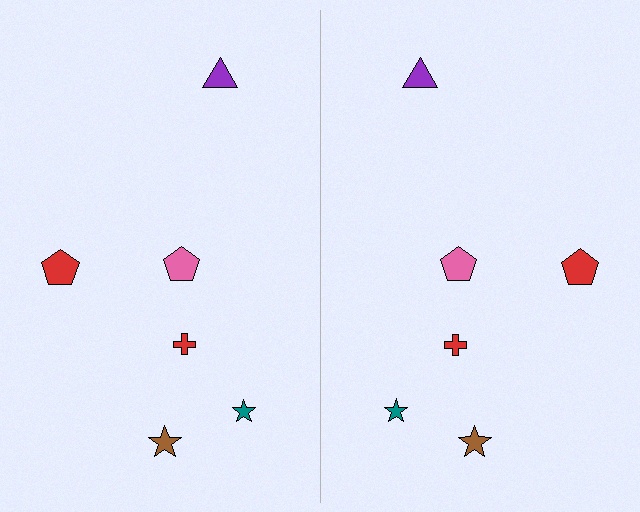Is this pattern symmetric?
Yes, this pattern has bilateral (reflection) symmetry.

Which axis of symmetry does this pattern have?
The pattern has a vertical axis of symmetry running through the center of the image.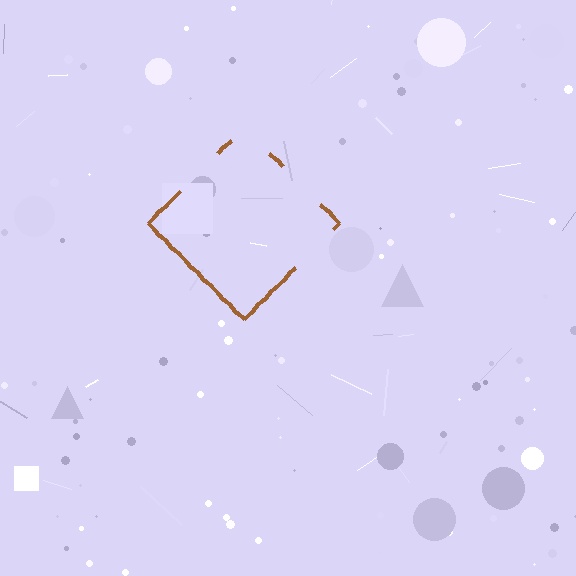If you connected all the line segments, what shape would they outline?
They would outline a diamond.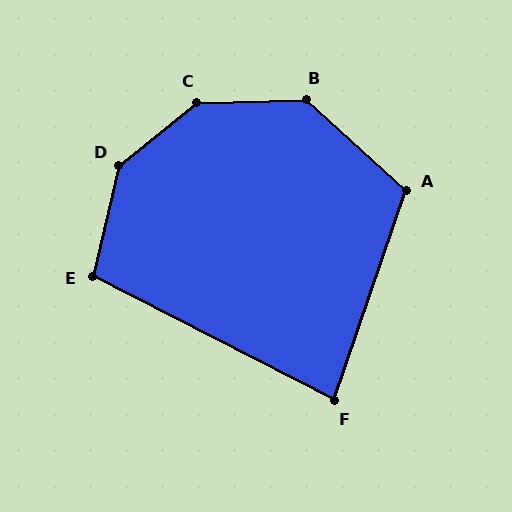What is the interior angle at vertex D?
Approximately 142 degrees (obtuse).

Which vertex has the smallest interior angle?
F, at approximately 82 degrees.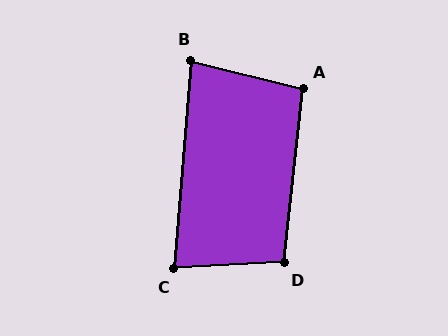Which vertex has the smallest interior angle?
B, at approximately 81 degrees.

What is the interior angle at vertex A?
Approximately 98 degrees (obtuse).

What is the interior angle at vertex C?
Approximately 82 degrees (acute).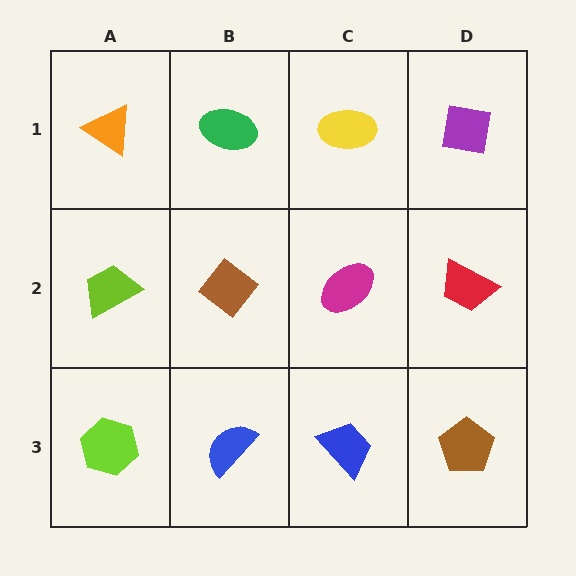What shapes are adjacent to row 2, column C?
A yellow ellipse (row 1, column C), a blue trapezoid (row 3, column C), a brown diamond (row 2, column B), a red trapezoid (row 2, column D).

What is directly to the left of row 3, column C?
A blue semicircle.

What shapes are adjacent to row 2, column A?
An orange triangle (row 1, column A), a lime hexagon (row 3, column A), a brown diamond (row 2, column B).